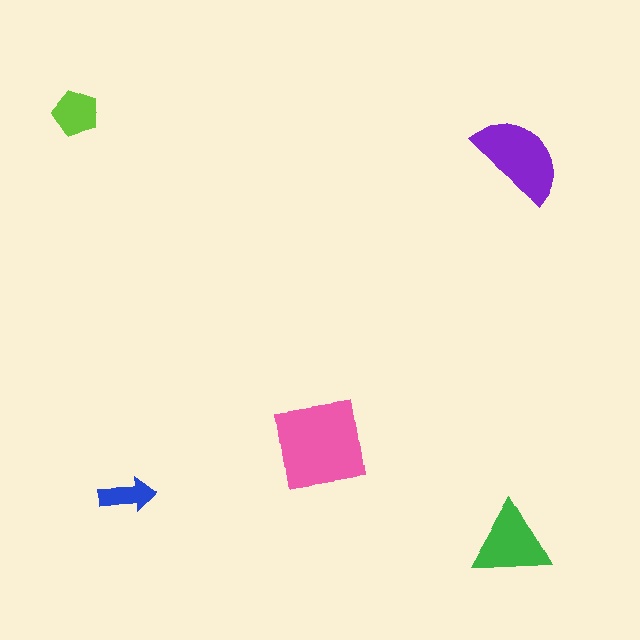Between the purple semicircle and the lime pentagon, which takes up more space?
The purple semicircle.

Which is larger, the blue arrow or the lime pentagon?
The lime pentagon.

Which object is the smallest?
The blue arrow.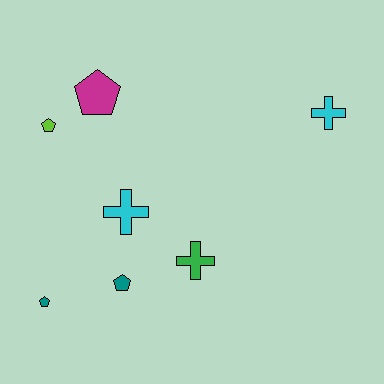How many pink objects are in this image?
There are no pink objects.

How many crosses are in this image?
There are 3 crosses.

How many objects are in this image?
There are 7 objects.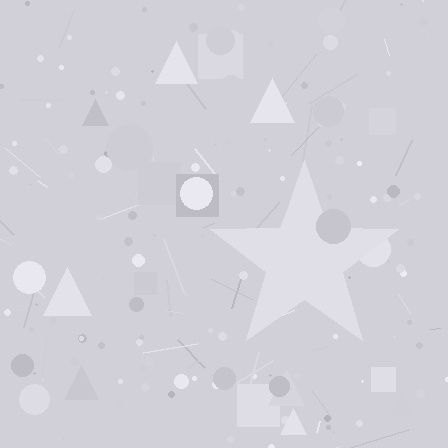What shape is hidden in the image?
A star is hidden in the image.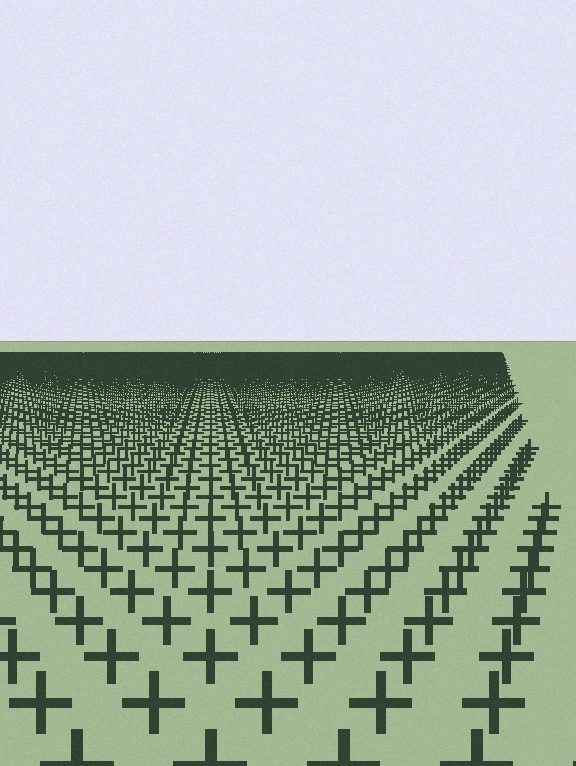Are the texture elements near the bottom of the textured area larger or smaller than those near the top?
Larger. Near the bottom, elements are closer to the viewer and appear at a bigger on-screen size.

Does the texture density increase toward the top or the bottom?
Density increases toward the top.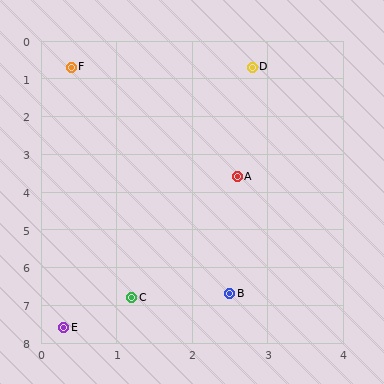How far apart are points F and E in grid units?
Points F and E are about 6.9 grid units apart.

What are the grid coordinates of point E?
Point E is at approximately (0.3, 7.6).